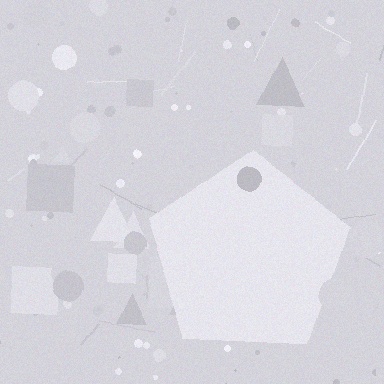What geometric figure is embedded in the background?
A pentagon is embedded in the background.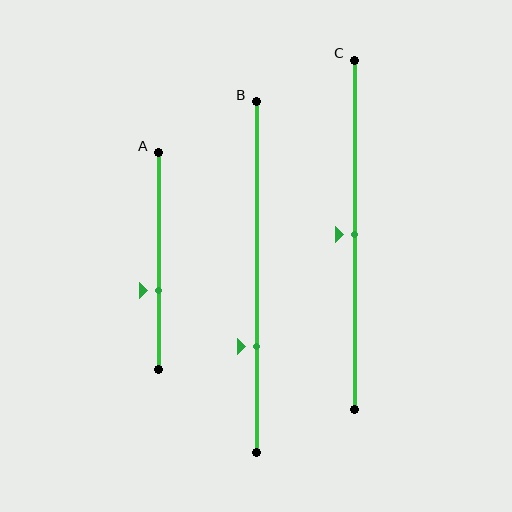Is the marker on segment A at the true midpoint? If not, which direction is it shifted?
No, the marker on segment A is shifted downward by about 14% of the segment length.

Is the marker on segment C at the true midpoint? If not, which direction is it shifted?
Yes, the marker on segment C is at the true midpoint.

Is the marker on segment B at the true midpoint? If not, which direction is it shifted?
No, the marker on segment B is shifted downward by about 20% of the segment length.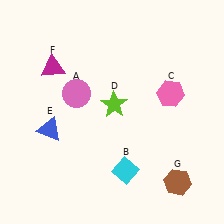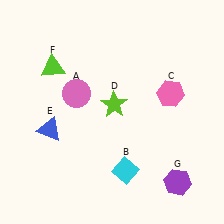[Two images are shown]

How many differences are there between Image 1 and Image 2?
There are 2 differences between the two images.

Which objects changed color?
F changed from magenta to lime. G changed from brown to purple.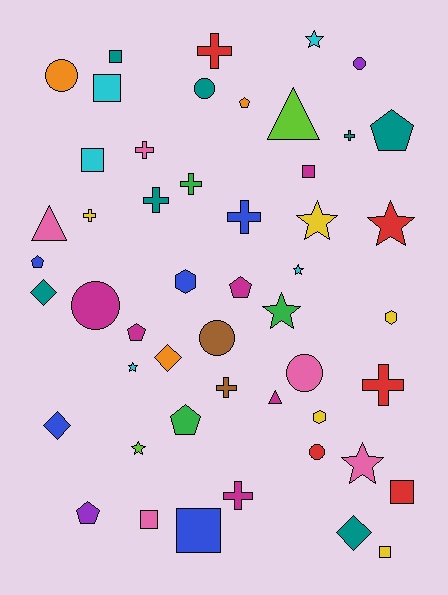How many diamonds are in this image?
There are 4 diamonds.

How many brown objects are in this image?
There are 2 brown objects.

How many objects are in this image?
There are 50 objects.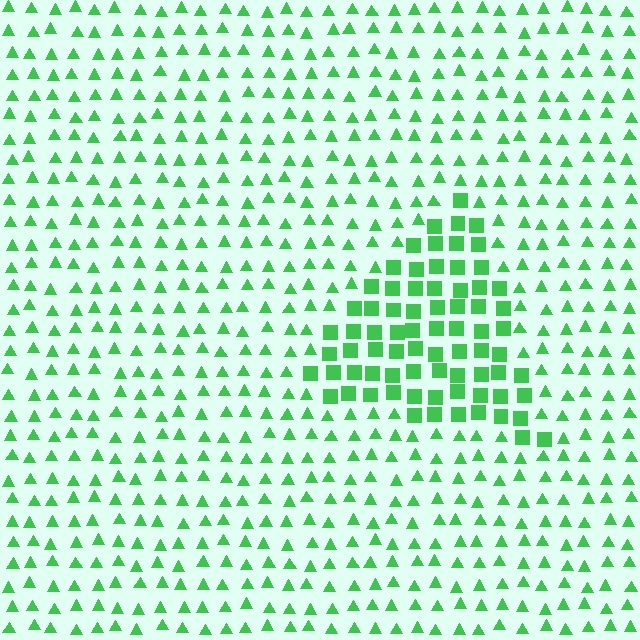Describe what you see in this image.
The image is filled with small green elements arranged in a uniform grid. A triangle-shaped region contains squares, while the surrounding area contains triangles. The boundary is defined purely by the change in element shape.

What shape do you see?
I see a triangle.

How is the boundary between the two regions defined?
The boundary is defined by a change in element shape: squares inside vs. triangles outside. All elements share the same color and spacing.